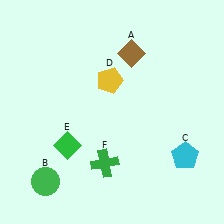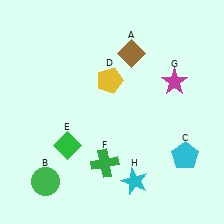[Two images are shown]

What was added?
A magenta star (G), a cyan star (H) were added in Image 2.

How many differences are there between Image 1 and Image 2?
There are 2 differences between the two images.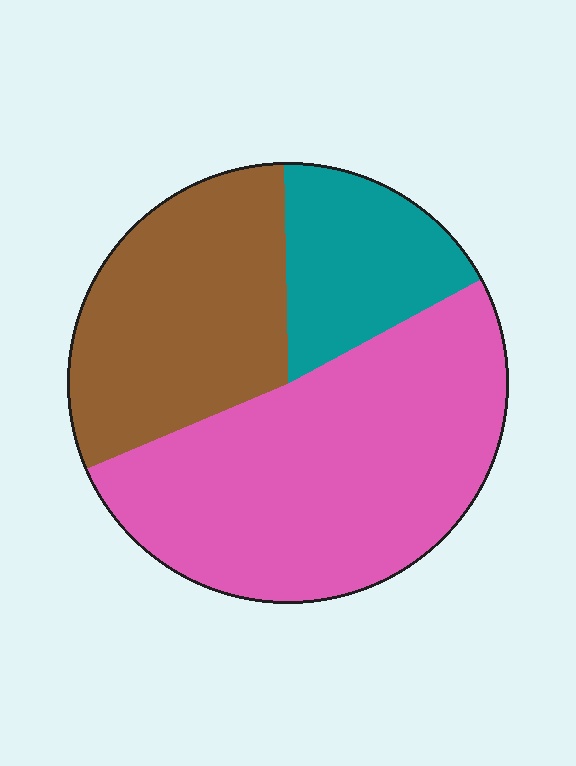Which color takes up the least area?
Teal, at roughly 15%.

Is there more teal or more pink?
Pink.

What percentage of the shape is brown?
Brown covers roughly 30% of the shape.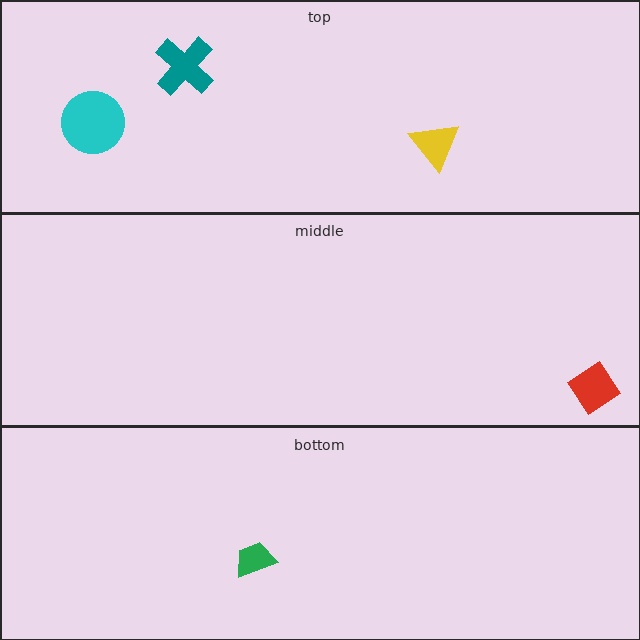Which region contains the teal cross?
The top region.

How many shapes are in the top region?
3.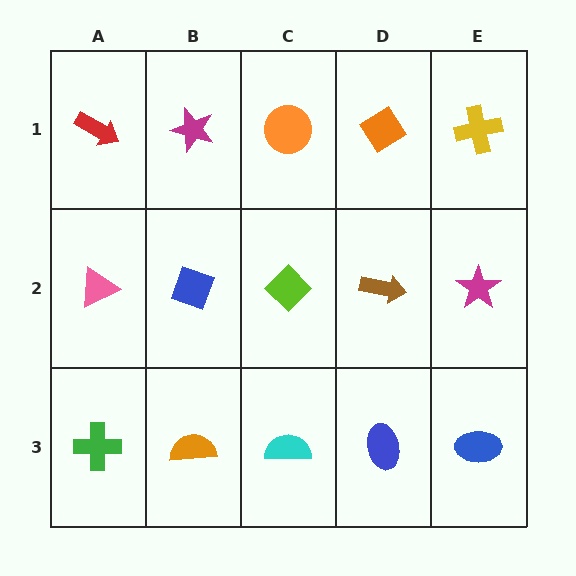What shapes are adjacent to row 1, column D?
A brown arrow (row 2, column D), an orange circle (row 1, column C), a yellow cross (row 1, column E).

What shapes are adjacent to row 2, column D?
An orange diamond (row 1, column D), a blue ellipse (row 3, column D), a lime diamond (row 2, column C), a magenta star (row 2, column E).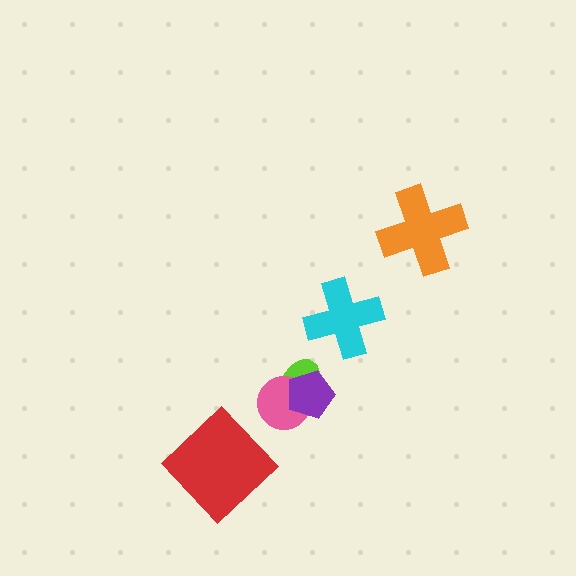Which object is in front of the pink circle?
The purple pentagon is in front of the pink circle.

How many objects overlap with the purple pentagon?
2 objects overlap with the purple pentagon.